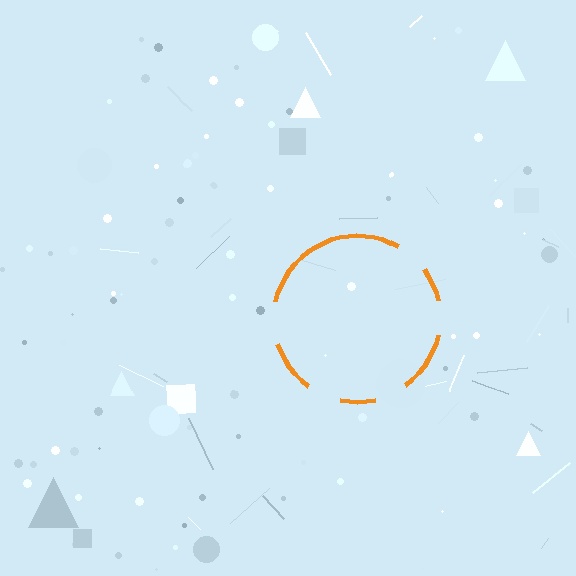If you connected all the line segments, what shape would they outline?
They would outline a circle.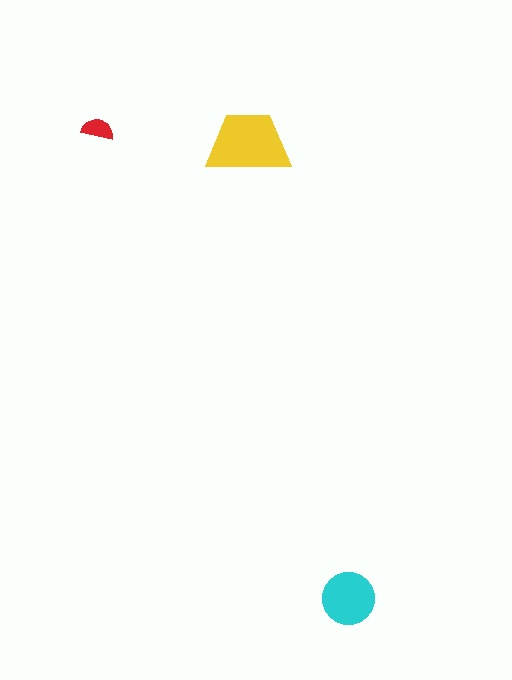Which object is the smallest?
The red semicircle.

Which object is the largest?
The yellow trapezoid.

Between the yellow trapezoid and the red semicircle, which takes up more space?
The yellow trapezoid.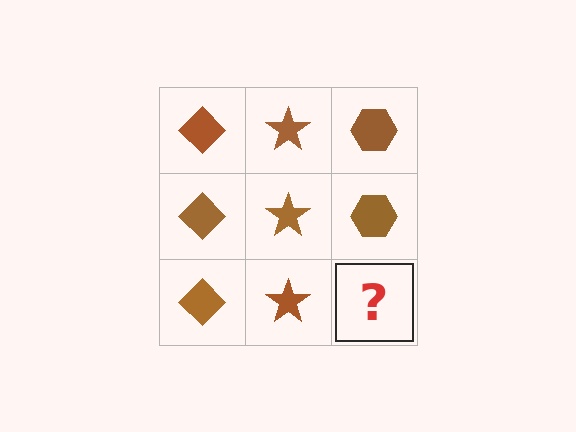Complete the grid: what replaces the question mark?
The question mark should be replaced with a brown hexagon.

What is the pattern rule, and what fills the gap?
The rule is that each column has a consistent shape. The gap should be filled with a brown hexagon.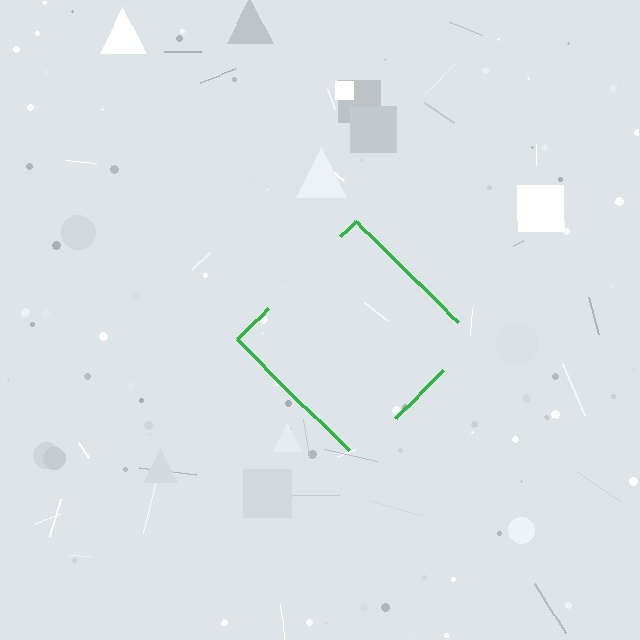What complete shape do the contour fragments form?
The contour fragments form a diamond.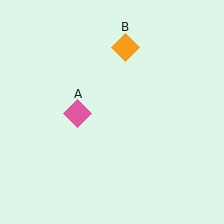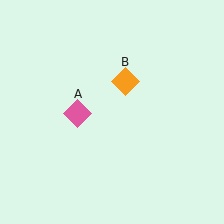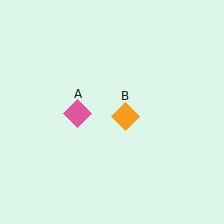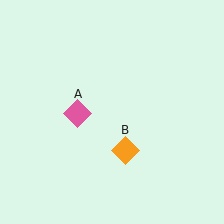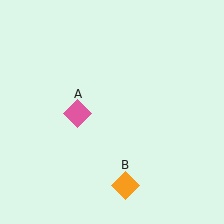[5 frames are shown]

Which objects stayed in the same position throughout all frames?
Pink diamond (object A) remained stationary.